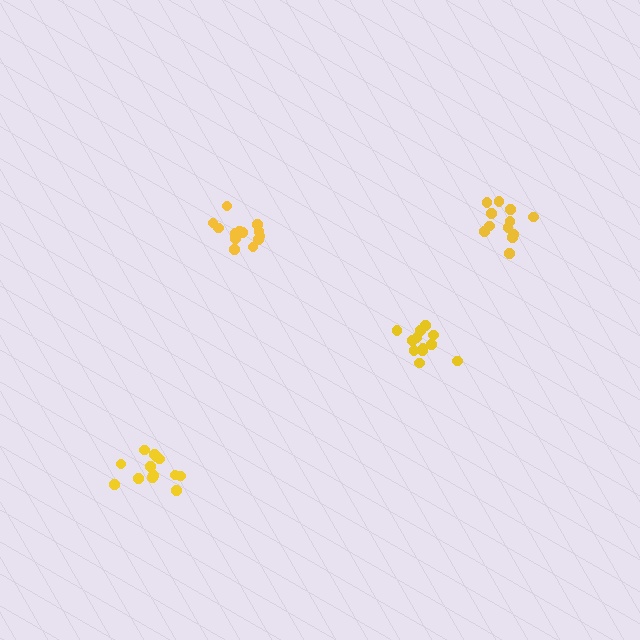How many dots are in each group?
Group 1: 13 dots, Group 2: 14 dots, Group 3: 12 dots, Group 4: 13 dots (52 total).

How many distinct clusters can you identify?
There are 4 distinct clusters.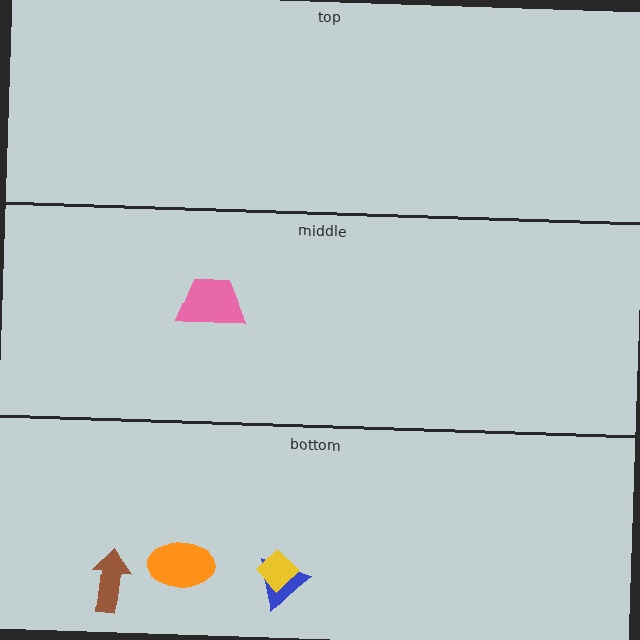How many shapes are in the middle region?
1.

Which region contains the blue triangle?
The bottom region.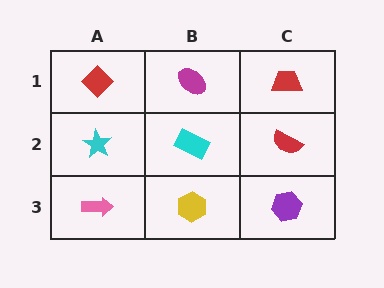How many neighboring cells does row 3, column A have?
2.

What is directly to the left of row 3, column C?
A yellow hexagon.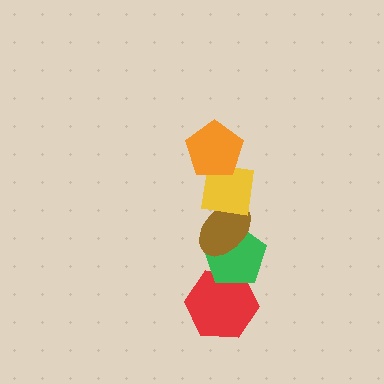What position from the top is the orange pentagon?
The orange pentagon is 1st from the top.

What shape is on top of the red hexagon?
The green pentagon is on top of the red hexagon.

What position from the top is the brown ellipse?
The brown ellipse is 3rd from the top.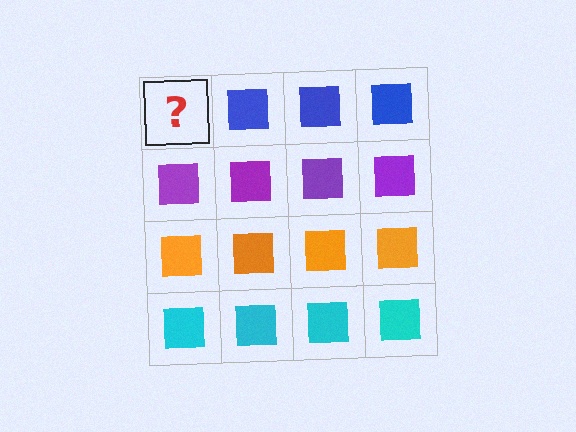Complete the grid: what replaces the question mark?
The question mark should be replaced with a blue square.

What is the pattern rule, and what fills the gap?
The rule is that each row has a consistent color. The gap should be filled with a blue square.